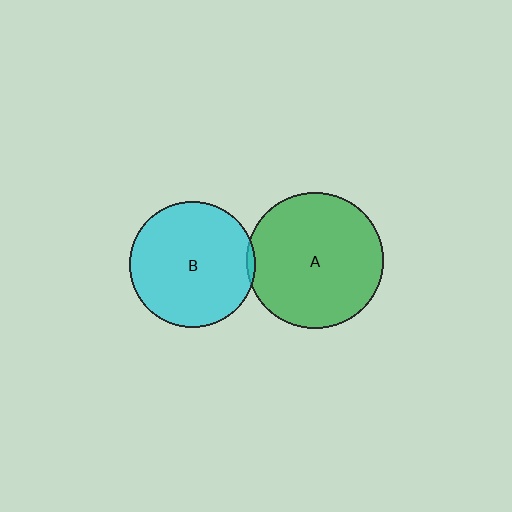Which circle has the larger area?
Circle A (green).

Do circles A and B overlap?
Yes.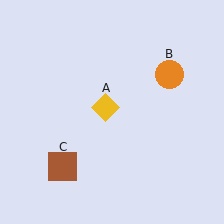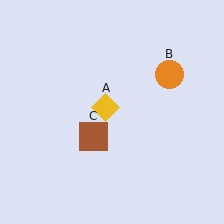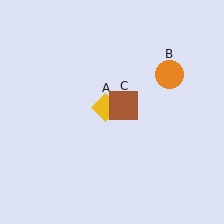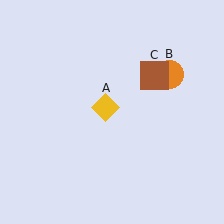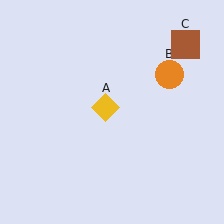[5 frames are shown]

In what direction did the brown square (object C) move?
The brown square (object C) moved up and to the right.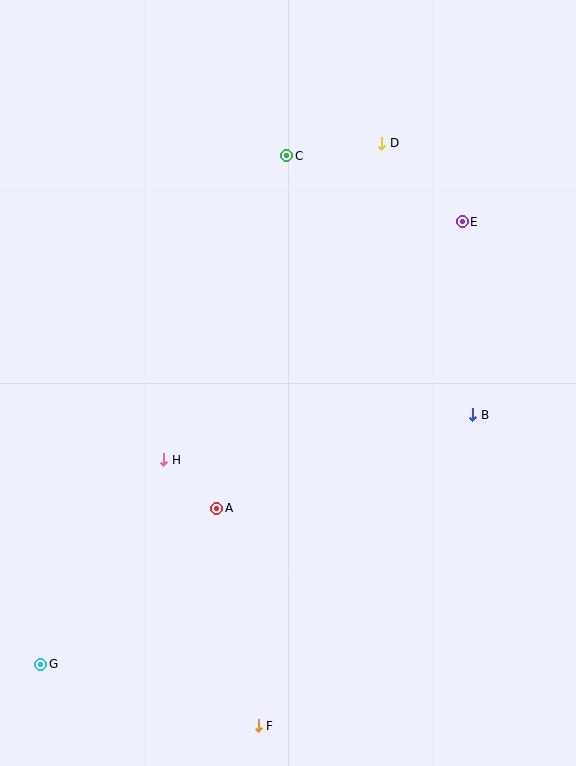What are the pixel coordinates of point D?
Point D is at (382, 143).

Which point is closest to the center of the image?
Point A at (217, 508) is closest to the center.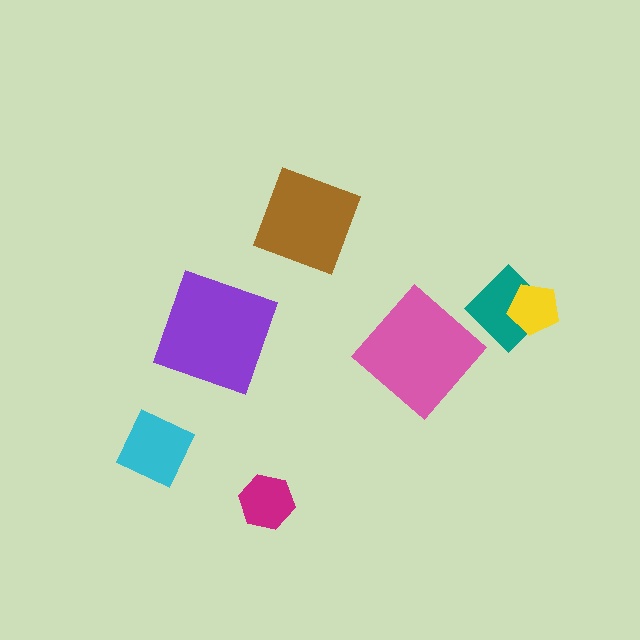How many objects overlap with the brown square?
0 objects overlap with the brown square.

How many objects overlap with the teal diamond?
1 object overlaps with the teal diamond.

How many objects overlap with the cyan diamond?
0 objects overlap with the cyan diamond.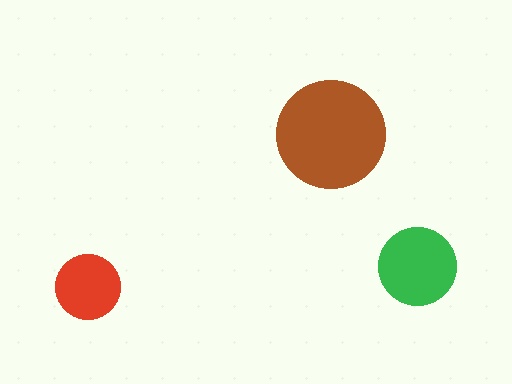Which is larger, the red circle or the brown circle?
The brown one.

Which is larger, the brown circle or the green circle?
The brown one.